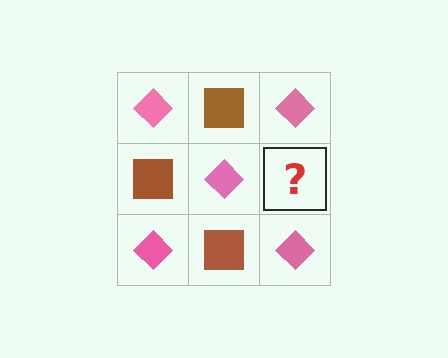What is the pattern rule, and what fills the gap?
The rule is that it alternates pink diamond and brown square in a checkerboard pattern. The gap should be filled with a brown square.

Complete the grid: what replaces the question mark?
The question mark should be replaced with a brown square.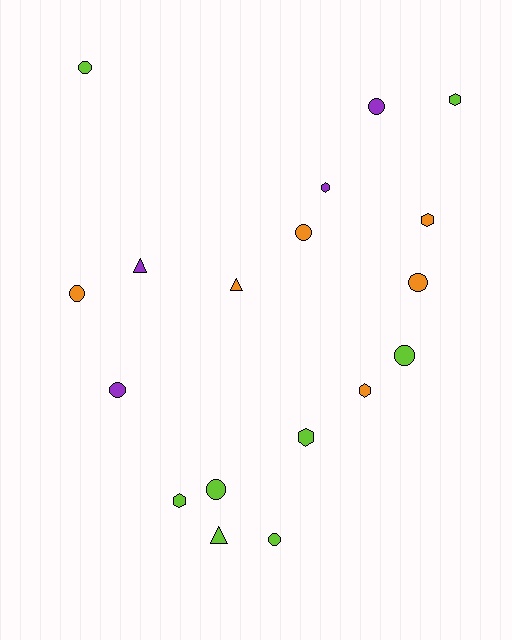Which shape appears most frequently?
Circle, with 9 objects.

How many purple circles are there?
There are 2 purple circles.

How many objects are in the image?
There are 18 objects.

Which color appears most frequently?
Lime, with 8 objects.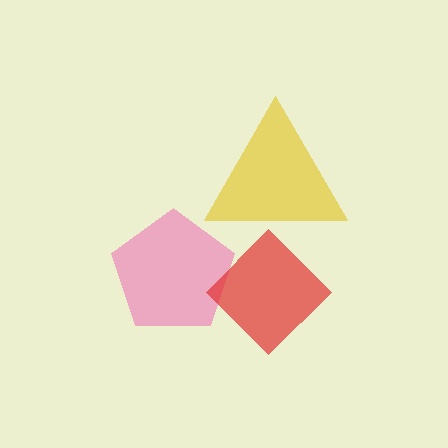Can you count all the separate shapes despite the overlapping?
Yes, there are 3 separate shapes.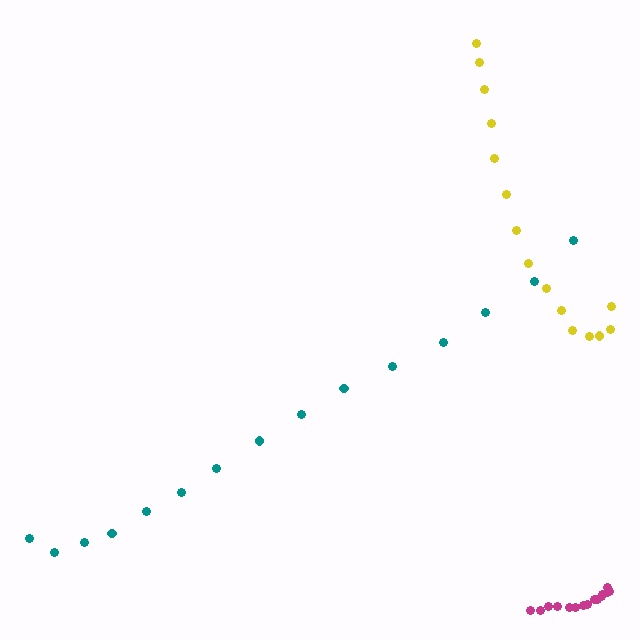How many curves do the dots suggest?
There are 3 distinct paths.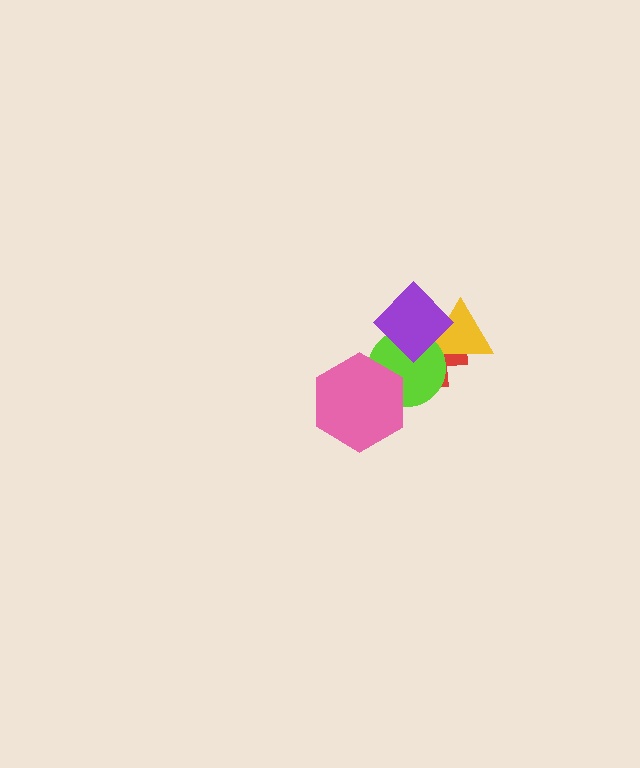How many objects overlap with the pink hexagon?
1 object overlaps with the pink hexagon.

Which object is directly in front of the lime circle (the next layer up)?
The purple diamond is directly in front of the lime circle.